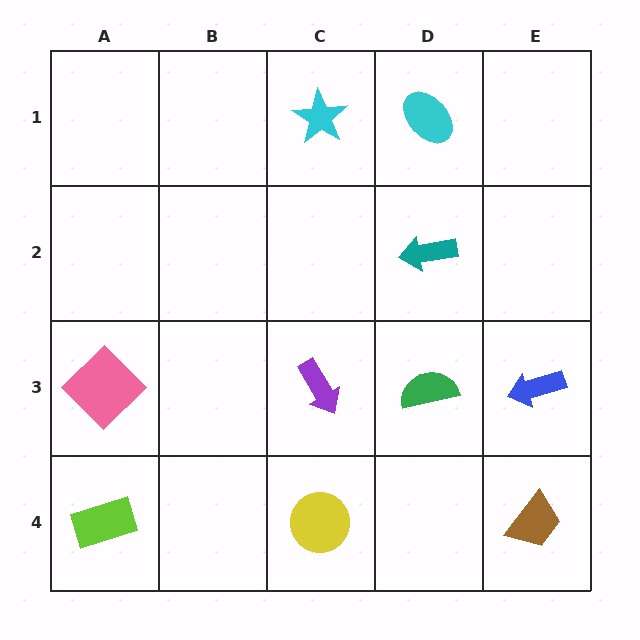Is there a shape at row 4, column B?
No, that cell is empty.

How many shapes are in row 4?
3 shapes.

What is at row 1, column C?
A cyan star.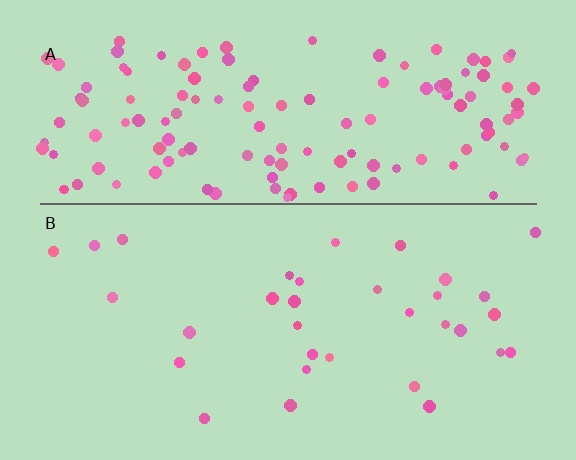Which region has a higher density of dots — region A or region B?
A (the top).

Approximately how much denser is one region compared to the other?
Approximately 4.2× — region A over region B.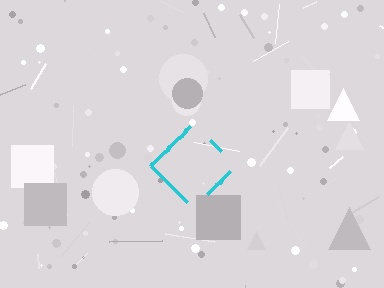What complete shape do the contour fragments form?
The contour fragments form a diamond.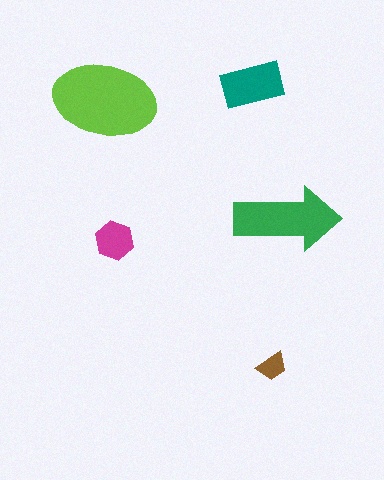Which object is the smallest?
The brown trapezoid.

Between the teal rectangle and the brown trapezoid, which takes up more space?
The teal rectangle.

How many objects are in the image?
There are 5 objects in the image.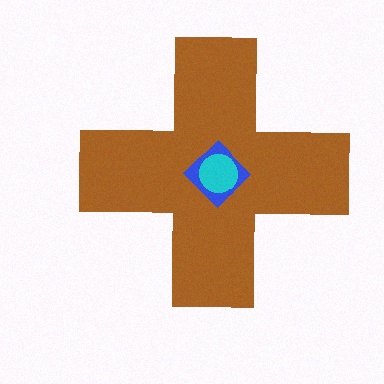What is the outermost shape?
The brown cross.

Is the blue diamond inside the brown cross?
Yes.